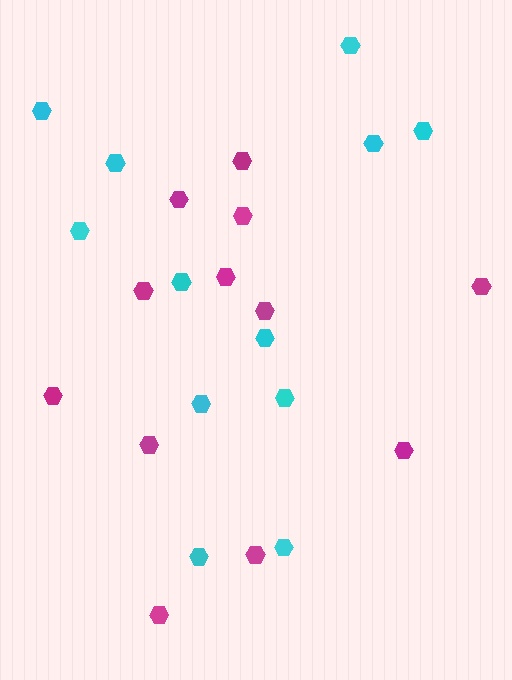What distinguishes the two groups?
There are 2 groups: one group of cyan hexagons (12) and one group of magenta hexagons (12).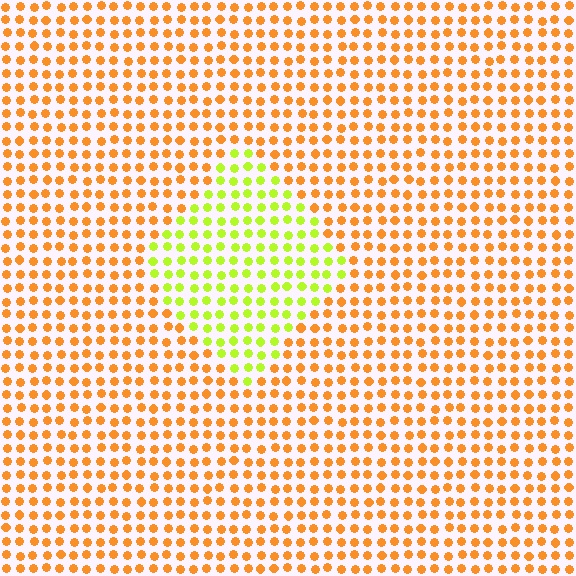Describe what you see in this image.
The image is filled with small orange elements in a uniform arrangement. A diamond-shaped region is visible where the elements are tinted to a slightly different hue, forming a subtle color boundary.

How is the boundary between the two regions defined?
The boundary is defined purely by a slight shift in hue (about 51 degrees). Spacing, size, and orientation are identical on both sides.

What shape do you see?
I see a diamond.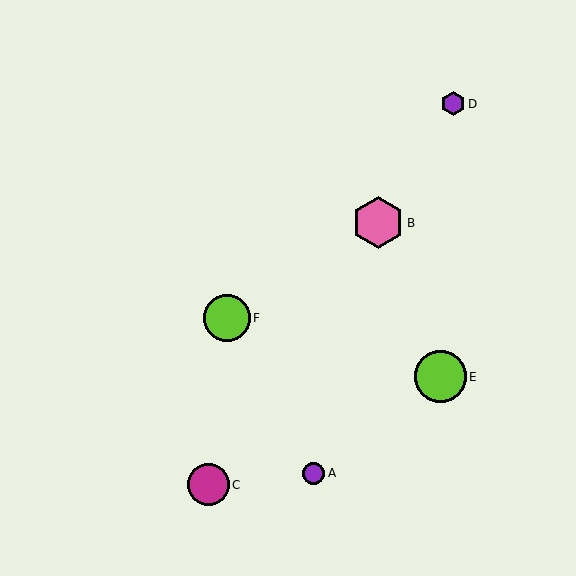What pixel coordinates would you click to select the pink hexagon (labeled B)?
Click at (378, 223) to select the pink hexagon B.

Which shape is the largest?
The lime circle (labeled E) is the largest.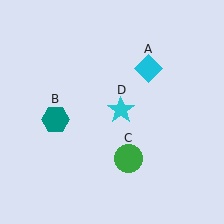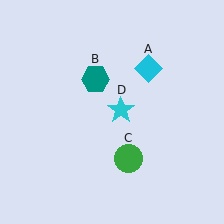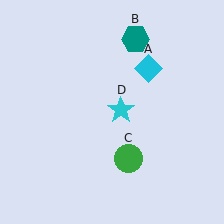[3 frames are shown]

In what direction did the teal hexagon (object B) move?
The teal hexagon (object B) moved up and to the right.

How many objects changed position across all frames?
1 object changed position: teal hexagon (object B).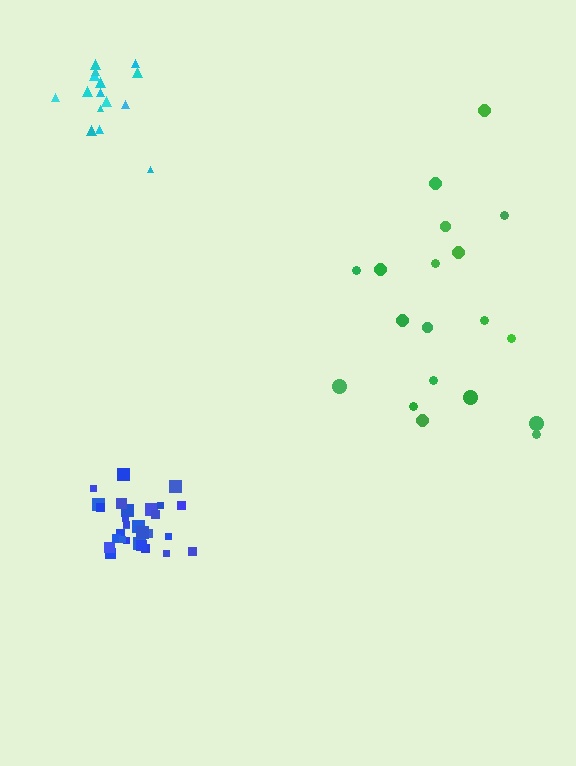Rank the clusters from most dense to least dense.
blue, cyan, green.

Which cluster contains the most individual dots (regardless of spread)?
Blue (29).